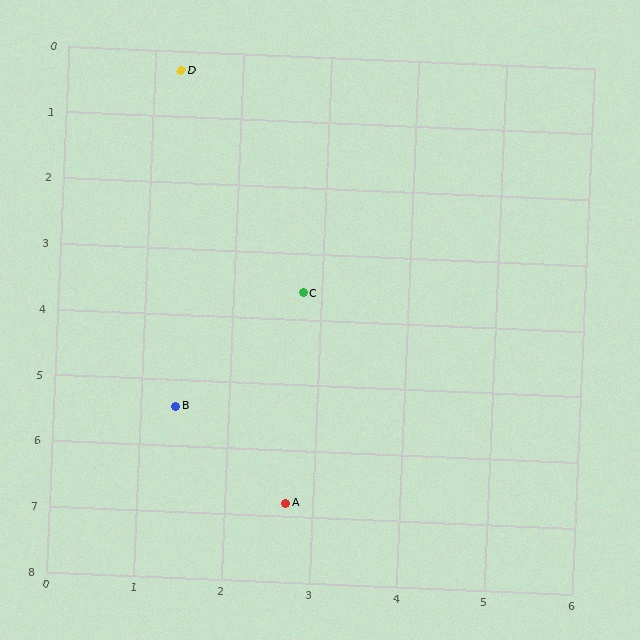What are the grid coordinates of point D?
Point D is at approximately (1.3, 0.3).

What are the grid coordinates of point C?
Point C is at approximately (2.8, 3.6).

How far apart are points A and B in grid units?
Points A and B are about 1.9 grid units apart.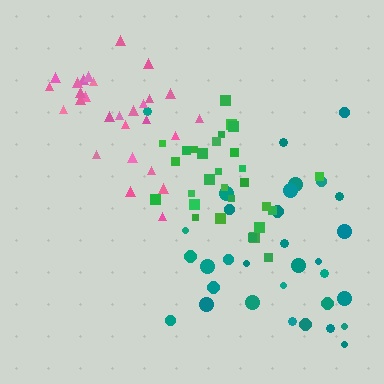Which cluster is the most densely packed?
Green.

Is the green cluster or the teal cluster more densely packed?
Green.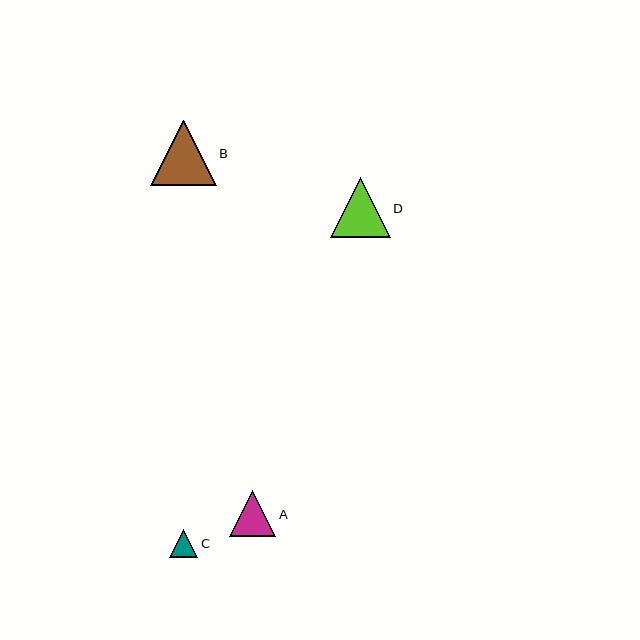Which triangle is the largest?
Triangle B is the largest with a size of approximately 65 pixels.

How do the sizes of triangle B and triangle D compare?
Triangle B and triangle D are approximately the same size.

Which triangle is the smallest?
Triangle C is the smallest with a size of approximately 28 pixels.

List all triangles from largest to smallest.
From largest to smallest: B, D, A, C.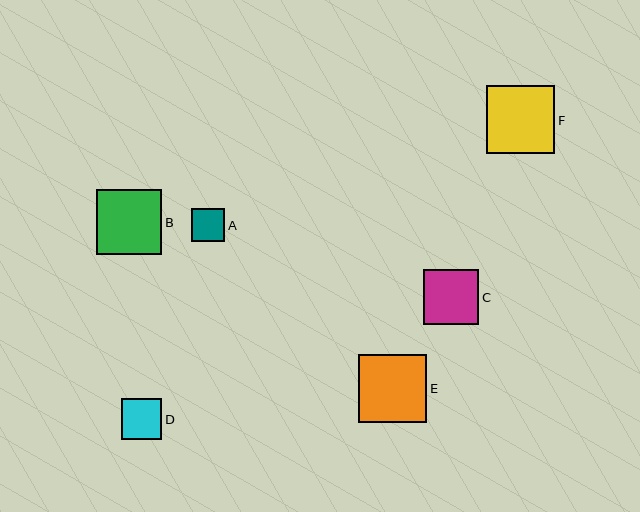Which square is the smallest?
Square A is the smallest with a size of approximately 34 pixels.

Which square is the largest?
Square F is the largest with a size of approximately 69 pixels.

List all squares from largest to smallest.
From largest to smallest: F, E, B, C, D, A.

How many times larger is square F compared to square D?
Square F is approximately 1.7 times the size of square D.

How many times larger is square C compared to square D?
Square C is approximately 1.4 times the size of square D.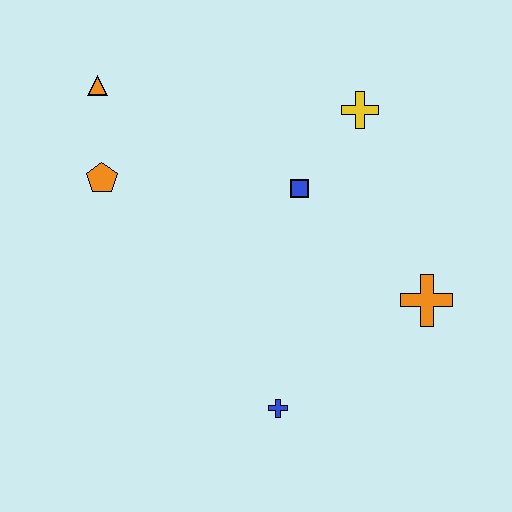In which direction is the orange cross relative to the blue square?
The orange cross is to the right of the blue square.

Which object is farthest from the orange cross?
The orange triangle is farthest from the orange cross.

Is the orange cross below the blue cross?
No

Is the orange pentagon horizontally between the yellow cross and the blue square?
No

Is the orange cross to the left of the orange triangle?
No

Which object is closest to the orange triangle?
The orange pentagon is closest to the orange triangle.